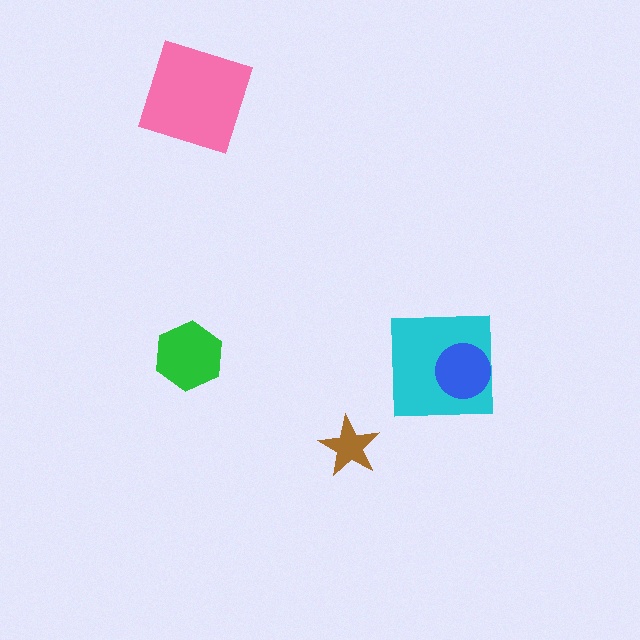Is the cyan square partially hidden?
Yes, it is partially covered by another shape.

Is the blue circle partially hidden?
No, no other shape covers it.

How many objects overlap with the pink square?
0 objects overlap with the pink square.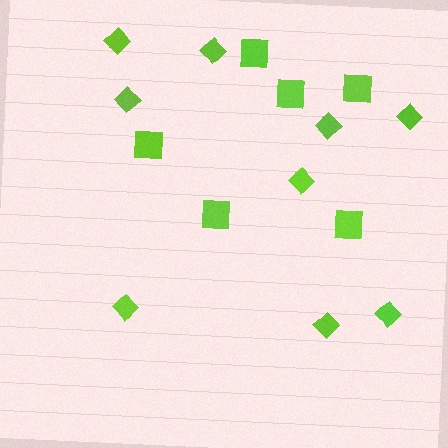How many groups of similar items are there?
There are 2 groups: one group of squares (6) and one group of diamonds (9).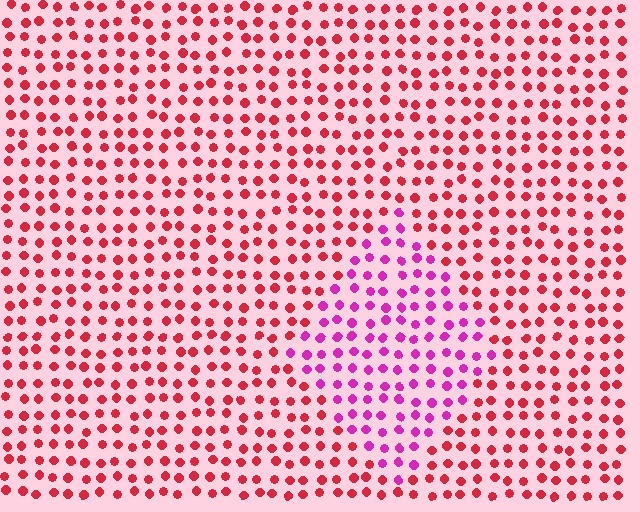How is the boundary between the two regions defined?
The boundary is defined purely by a slight shift in hue (about 41 degrees). Spacing, size, and orientation are identical on both sides.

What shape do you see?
I see a diamond.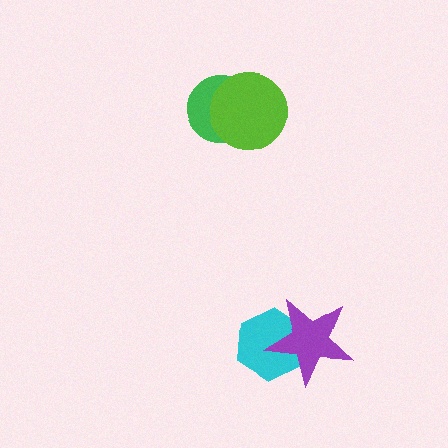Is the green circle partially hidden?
Yes, it is partially covered by another shape.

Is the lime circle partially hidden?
No, no other shape covers it.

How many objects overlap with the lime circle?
1 object overlaps with the lime circle.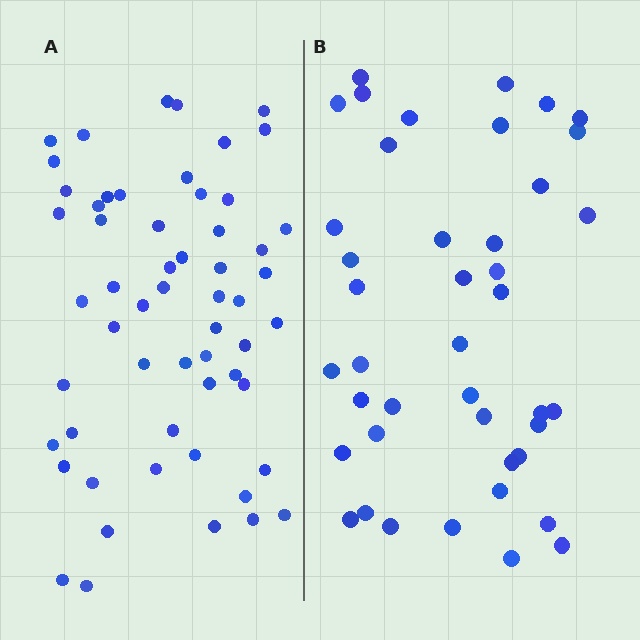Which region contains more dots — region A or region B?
Region A (the left region) has more dots.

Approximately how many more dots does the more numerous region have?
Region A has approximately 15 more dots than region B.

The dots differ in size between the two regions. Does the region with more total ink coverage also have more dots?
No. Region B has more total ink coverage because its dots are larger, but region A actually contains more individual dots. Total area can be misleading — the number of items is what matters here.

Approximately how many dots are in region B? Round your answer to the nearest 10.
About 40 dots. (The exact count is 42, which rounds to 40.)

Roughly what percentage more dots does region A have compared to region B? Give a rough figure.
About 35% more.